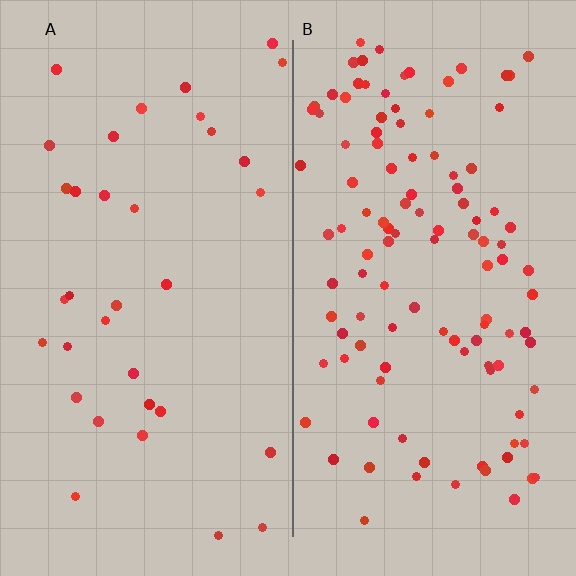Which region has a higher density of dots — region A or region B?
B (the right).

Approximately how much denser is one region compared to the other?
Approximately 3.3× — region B over region A.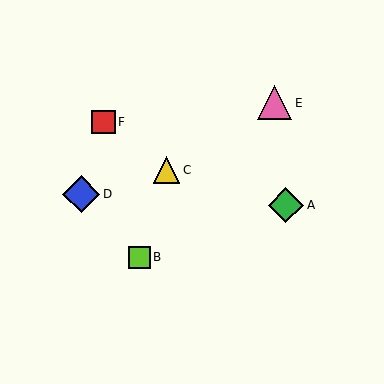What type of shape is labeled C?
Shape C is a yellow triangle.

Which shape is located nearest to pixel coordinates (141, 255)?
The lime square (labeled B) at (139, 257) is nearest to that location.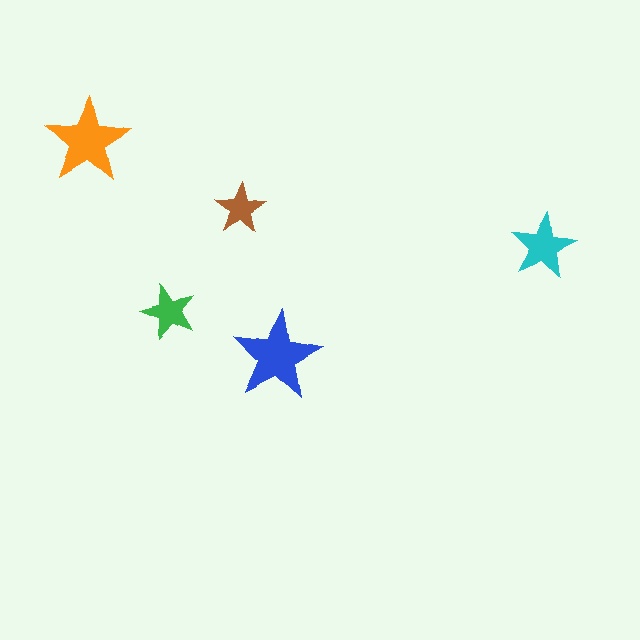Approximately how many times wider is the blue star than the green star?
About 1.5 times wider.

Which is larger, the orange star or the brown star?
The orange one.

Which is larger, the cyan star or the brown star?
The cyan one.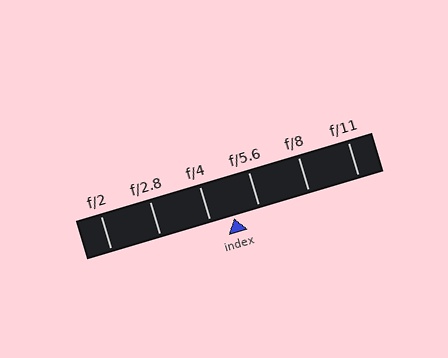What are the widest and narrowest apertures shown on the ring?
The widest aperture shown is f/2 and the narrowest is f/11.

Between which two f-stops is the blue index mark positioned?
The index mark is between f/4 and f/5.6.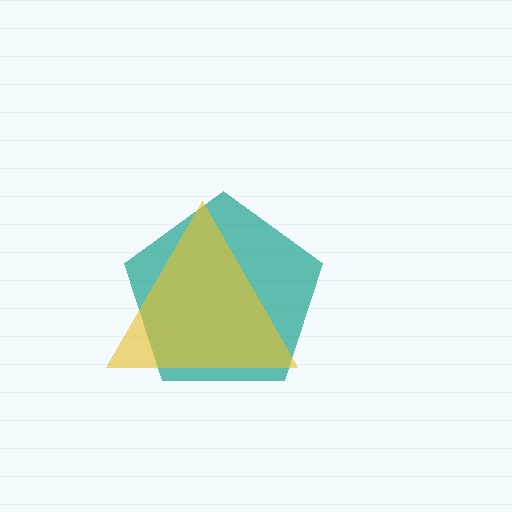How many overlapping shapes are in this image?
There are 2 overlapping shapes in the image.